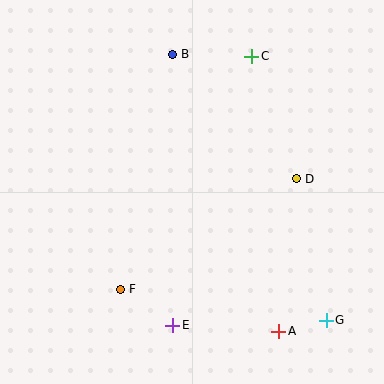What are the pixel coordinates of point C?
Point C is at (252, 56).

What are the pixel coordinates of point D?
Point D is at (296, 179).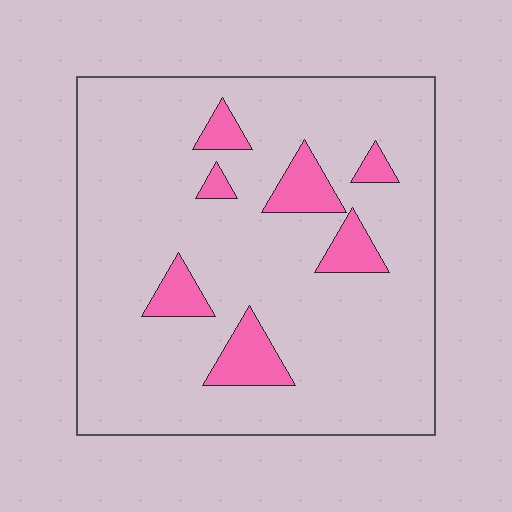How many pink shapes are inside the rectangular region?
7.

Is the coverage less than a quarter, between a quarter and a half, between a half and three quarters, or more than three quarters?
Less than a quarter.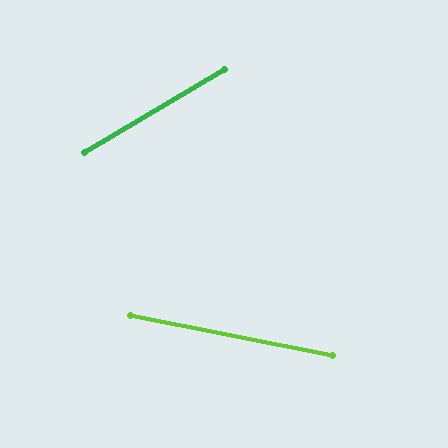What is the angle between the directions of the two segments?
Approximately 42 degrees.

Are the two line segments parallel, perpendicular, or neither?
Neither parallel nor perpendicular — they differ by about 42°.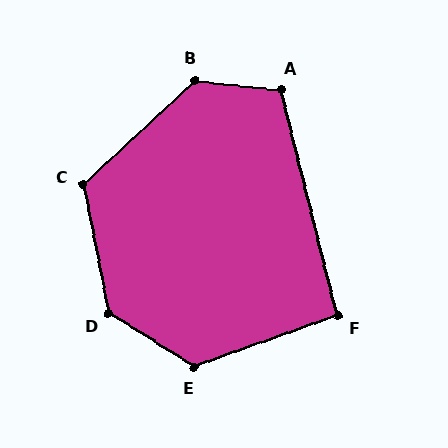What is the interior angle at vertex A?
Approximately 110 degrees (obtuse).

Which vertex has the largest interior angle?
D, at approximately 133 degrees.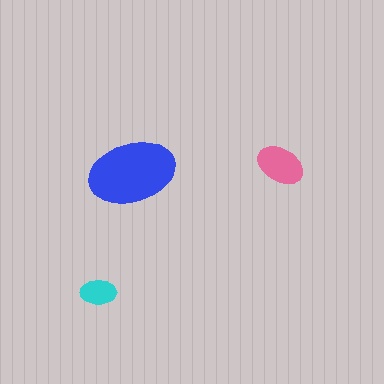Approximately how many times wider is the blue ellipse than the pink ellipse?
About 2 times wider.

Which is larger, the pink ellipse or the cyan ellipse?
The pink one.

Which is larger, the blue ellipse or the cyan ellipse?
The blue one.